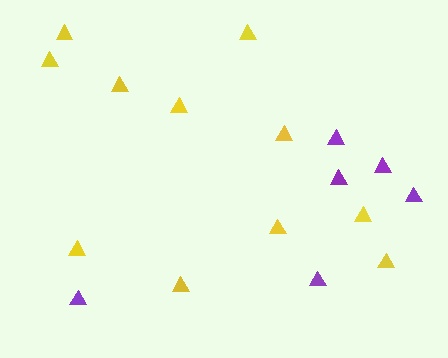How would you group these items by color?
There are 2 groups: one group of purple triangles (6) and one group of yellow triangles (11).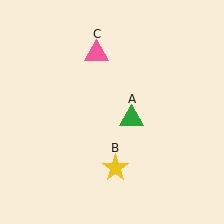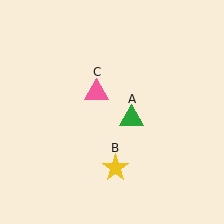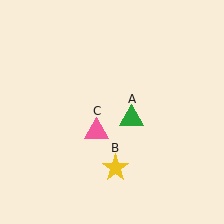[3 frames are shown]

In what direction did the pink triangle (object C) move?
The pink triangle (object C) moved down.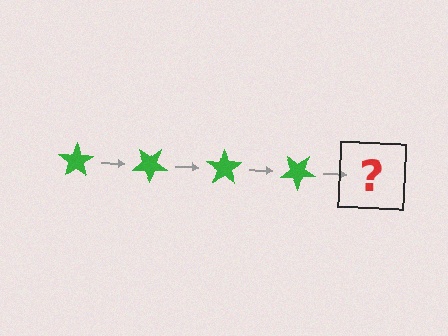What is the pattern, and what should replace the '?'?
The pattern is that the star rotates 35 degrees each step. The '?' should be a green star rotated 140 degrees.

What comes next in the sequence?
The next element should be a green star rotated 140 degrees.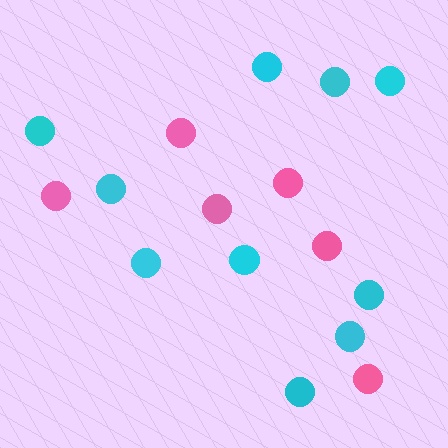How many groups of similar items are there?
There are 2 groups: one group of cyan circles (10) and one group of pink circles (6).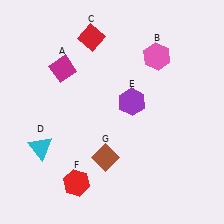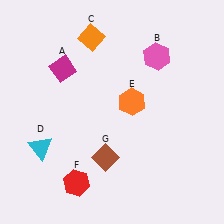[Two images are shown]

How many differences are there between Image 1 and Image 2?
There are 2 differences between the two images.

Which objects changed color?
C changed from red to orange. E changed from purple to orange.